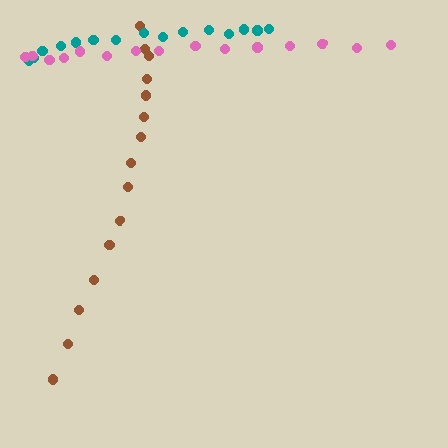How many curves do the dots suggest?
There are 3 distinct paths.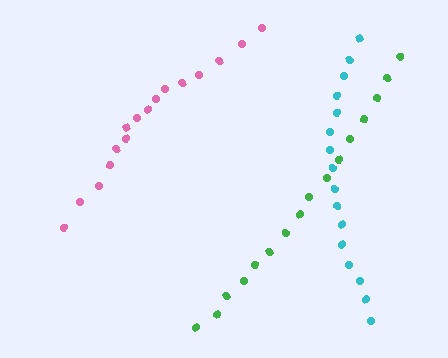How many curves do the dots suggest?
There are 3 distinct paths.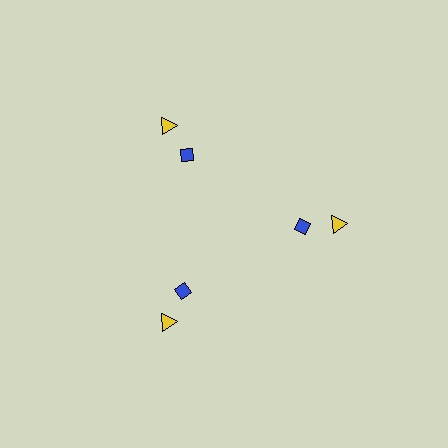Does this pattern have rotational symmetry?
Yes, this pattern has 3-fold rotational symmetry. It looks the same after rotating 120 degrees around the center.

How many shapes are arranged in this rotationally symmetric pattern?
There are 6 shapes, arranged in 3 groups of 2.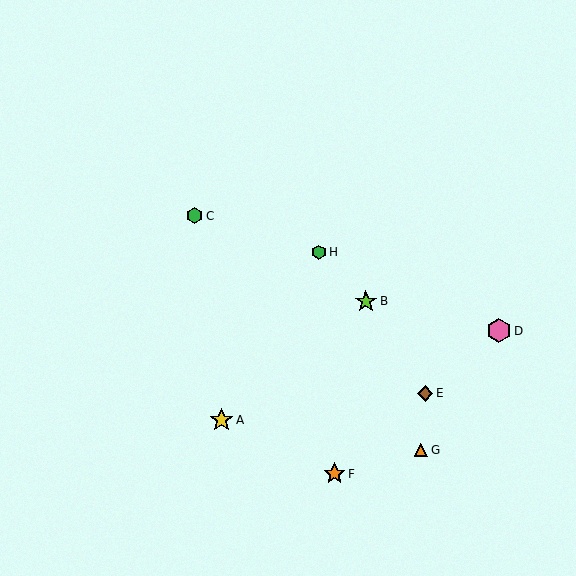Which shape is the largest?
The pink hexagon (labeled D) is the largest.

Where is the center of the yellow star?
The center of the yellow star is at (221, 420).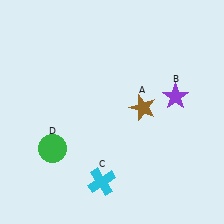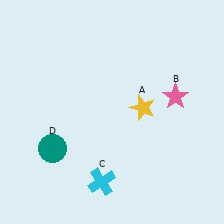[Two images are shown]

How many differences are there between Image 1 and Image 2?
There are 3 differences between the two images.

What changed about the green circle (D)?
In Image 1, D is green. In Image 2, it changed to teal.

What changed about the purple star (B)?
In Image 1, B is purple. In Image 2, it changed to pink.